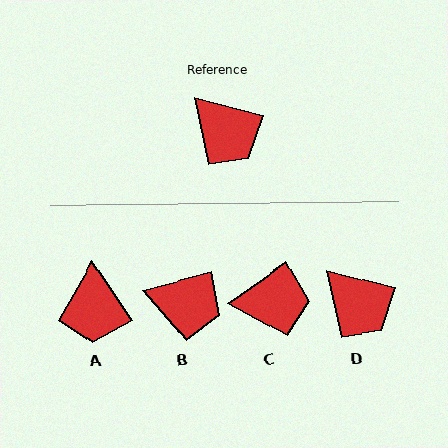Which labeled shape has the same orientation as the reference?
D.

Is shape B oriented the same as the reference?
No, it is off by about 29 degrees.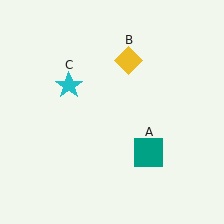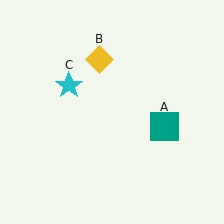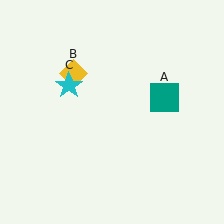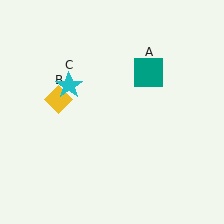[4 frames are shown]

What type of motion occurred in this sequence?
The teal square (object A), yellow diamond (object B) rotated counterclockwise around the center of the scene.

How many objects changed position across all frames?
2 objects changed position: teal square (object A), yellow diamond (object B).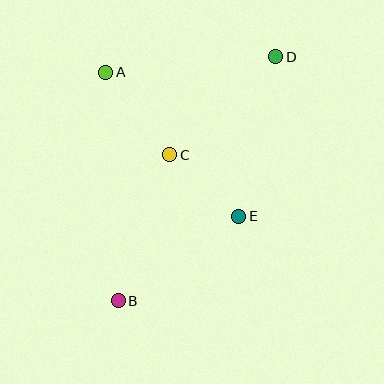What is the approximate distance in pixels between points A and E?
The distance between A and E is approximately 196 pixels.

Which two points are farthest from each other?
Points B and D are farthest from each other.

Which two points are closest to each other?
Points C and E are closest to each other.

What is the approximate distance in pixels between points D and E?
The distance between D and E is approximately 164 pixels.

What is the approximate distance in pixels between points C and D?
The distance between C and D is approximately 144 pixels.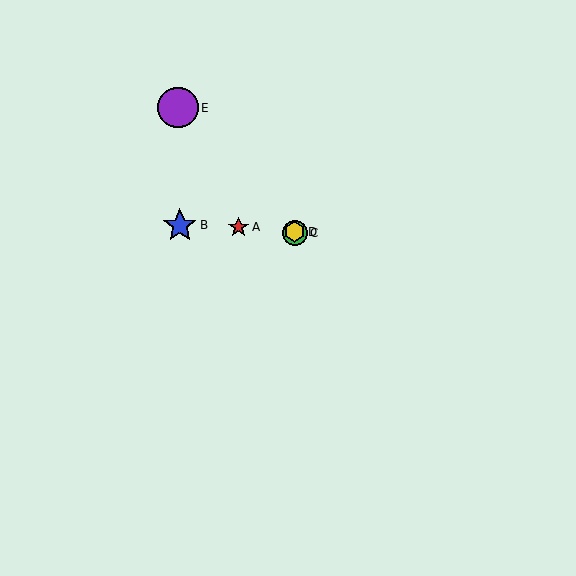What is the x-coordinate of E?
Object E is at x≈178.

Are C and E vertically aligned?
No, C is at x≈295 and E is at x≈178.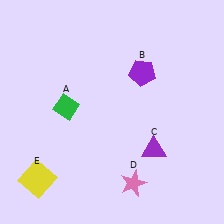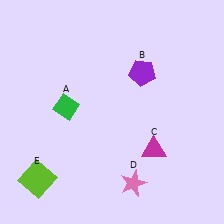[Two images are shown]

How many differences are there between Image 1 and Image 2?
There are 2 differences between the two images.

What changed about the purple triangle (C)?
In Image 1, C is purple. In Image 2, it changed to magenta.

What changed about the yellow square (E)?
In Image 1, E is yellow. In Image 2, it changed to lime.